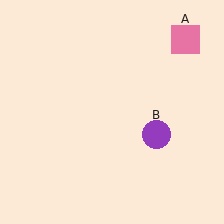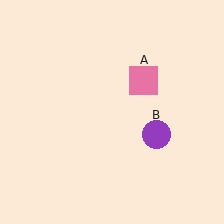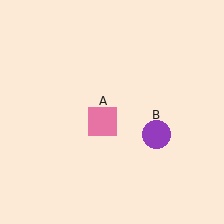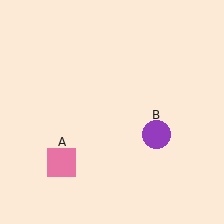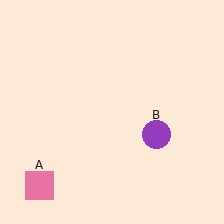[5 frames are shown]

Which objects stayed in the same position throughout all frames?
Purple circle (object B) remained stationary.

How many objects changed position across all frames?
1 object changed position: pink square (object A).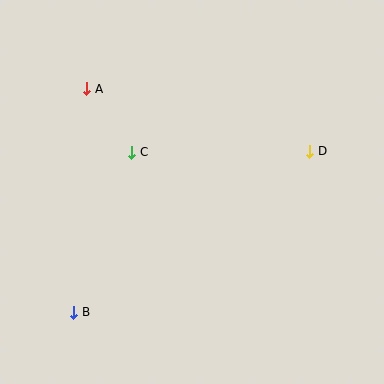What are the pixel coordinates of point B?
Point B is at (74, 312).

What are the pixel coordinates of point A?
Point A is at (87, 89).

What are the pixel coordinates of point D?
Point D is at (310, 151).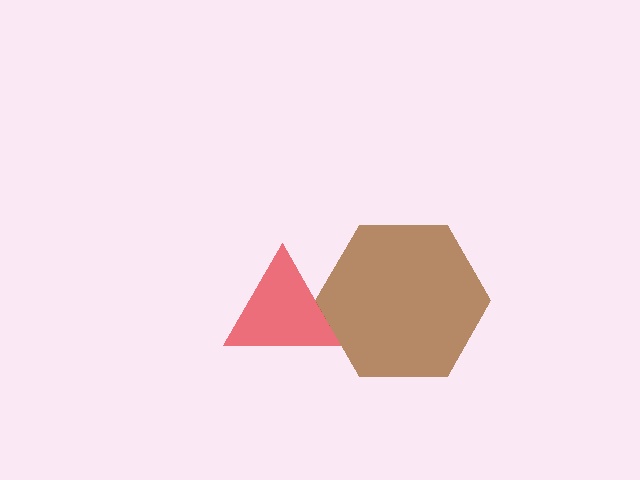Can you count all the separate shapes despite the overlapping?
Yes, there are 2 separate shapes.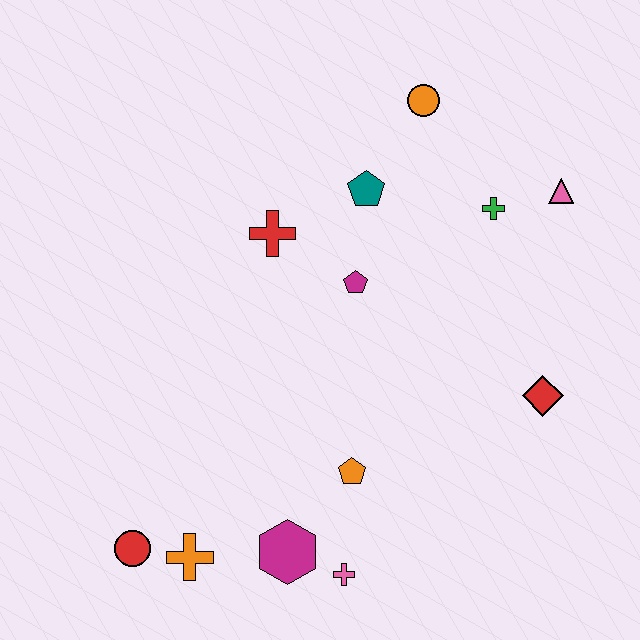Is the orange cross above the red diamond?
No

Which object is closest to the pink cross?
The magenta hexagon is closest to the pink cross.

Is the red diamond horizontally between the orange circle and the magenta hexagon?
No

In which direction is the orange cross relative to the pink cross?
The orange cross is to the left of the pink cross.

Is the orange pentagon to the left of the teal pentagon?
Yes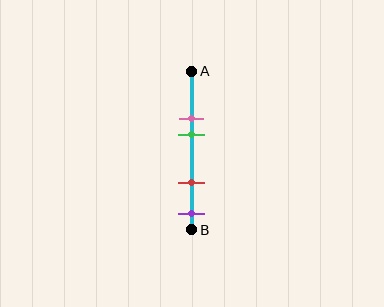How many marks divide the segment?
There are 4 marks dividing the segment.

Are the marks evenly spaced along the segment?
No, the marks are not evenly spaced.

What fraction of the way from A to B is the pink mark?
The pink mark is approximately 30% (0.3) of the way from A to B.